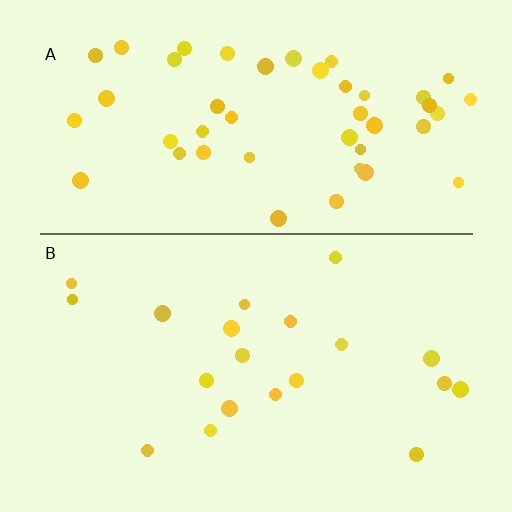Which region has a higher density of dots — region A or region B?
A (the top).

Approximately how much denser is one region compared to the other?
Approximately 2.3× — region A over region B.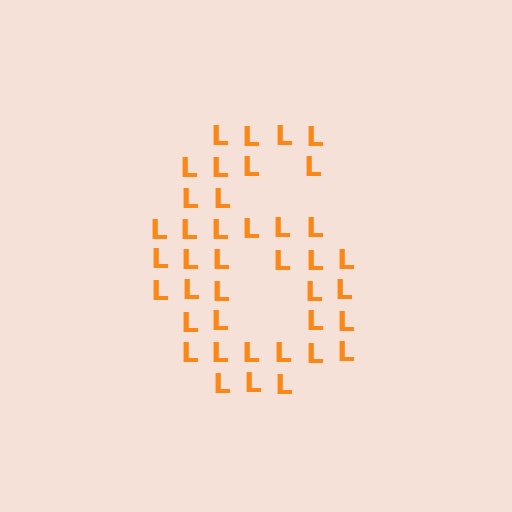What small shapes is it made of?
It is made of small letter L's.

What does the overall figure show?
The overall figure shows the digit 6.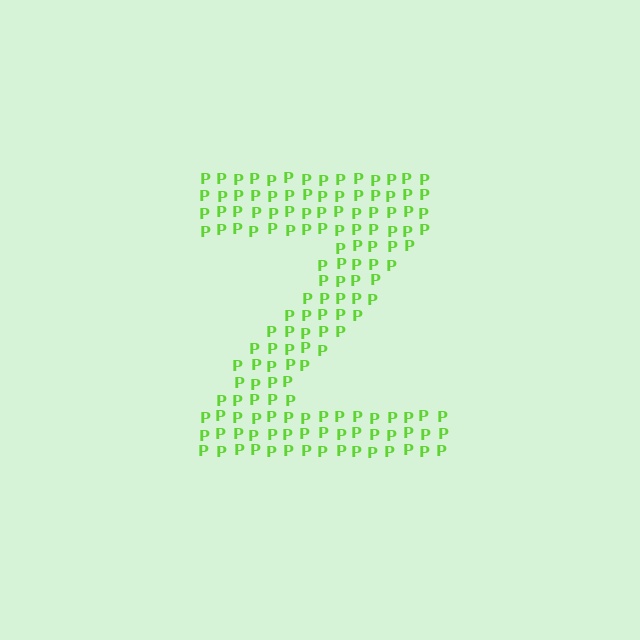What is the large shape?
The large shape is the letter Z.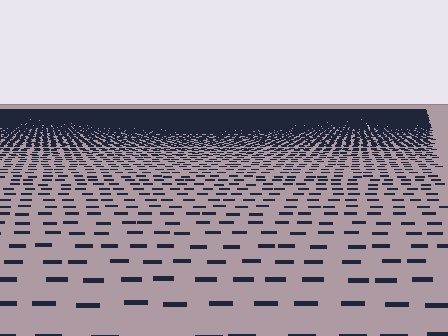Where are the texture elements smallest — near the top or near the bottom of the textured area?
Near the top.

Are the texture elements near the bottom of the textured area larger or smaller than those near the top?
Larger. Near the bottom, elements are closer to the viewer and appear at a bigger on-screen size.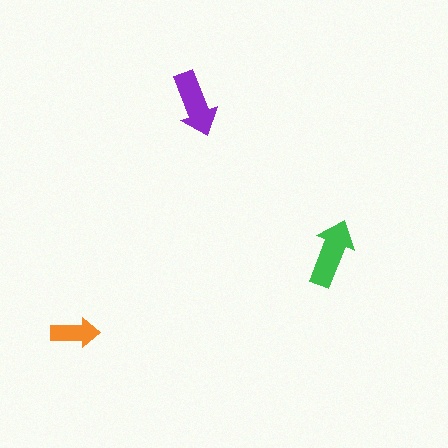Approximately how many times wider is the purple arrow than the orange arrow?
About 1.5 times wider.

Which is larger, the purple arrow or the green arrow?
The green one.